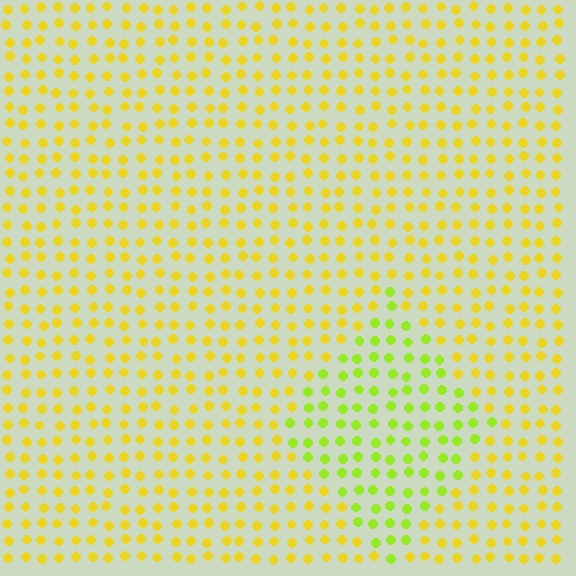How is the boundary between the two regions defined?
The boundary is defined purely by a slight shift in hue (about 33 degrees). Spacing, size, and orientation are identical on both sides.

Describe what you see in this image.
The image is filled with small yellow elements in a uniform arrangement. A diamond-shaped region is visible where the elements are tinted to a slightly different hue, forming a subtle color boundary.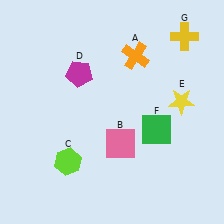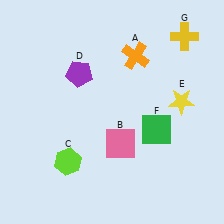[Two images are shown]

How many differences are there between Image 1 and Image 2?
There is 1 difference between the two images.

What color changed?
The pentagon (D) changed from magenta in Image 1 to purple in Image 2.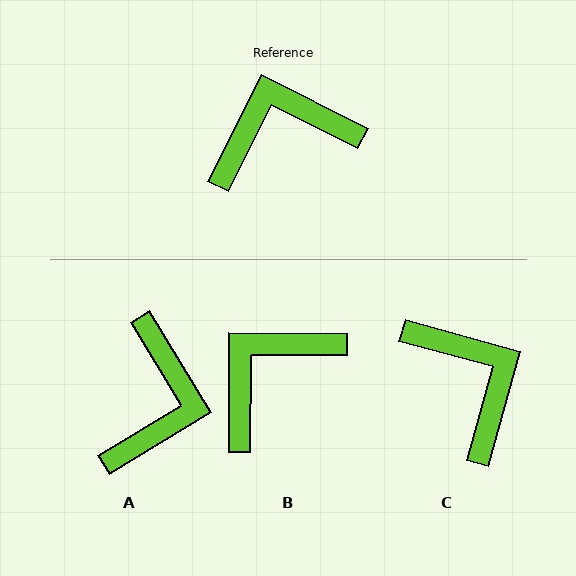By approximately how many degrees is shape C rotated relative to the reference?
Approximately 79 degrees clockwise.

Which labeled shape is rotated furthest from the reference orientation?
A, about 122 degrees away.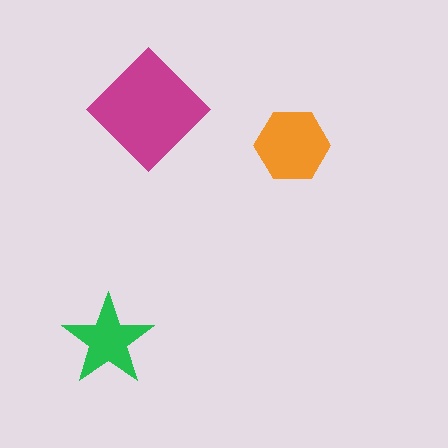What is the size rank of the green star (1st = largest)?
3rd.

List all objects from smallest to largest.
The green star, the orange hexagon, the magenta diamond.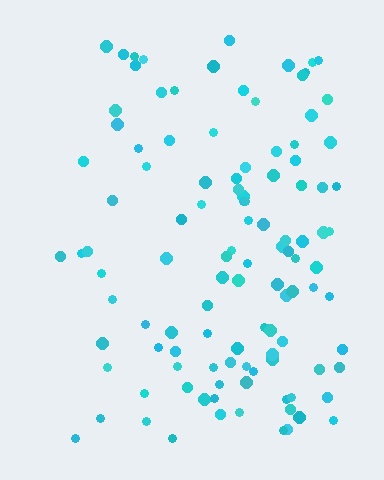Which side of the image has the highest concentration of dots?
The right.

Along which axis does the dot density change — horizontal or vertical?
Horizontal.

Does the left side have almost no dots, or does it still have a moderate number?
Still a moderate number, just noticeably fewer than the right.